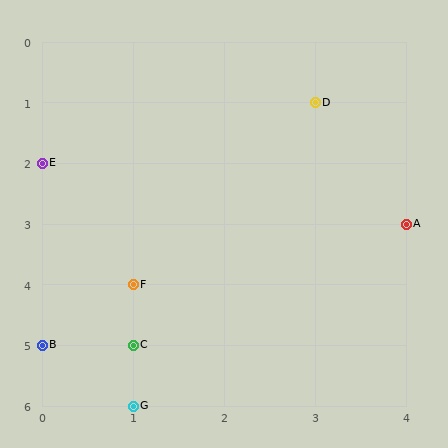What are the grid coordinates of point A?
Point A is at grid coordinates (4, 3).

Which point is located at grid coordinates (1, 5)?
Point C is at (1, 5).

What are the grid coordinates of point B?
Point B is at grid coordinates (0, 5).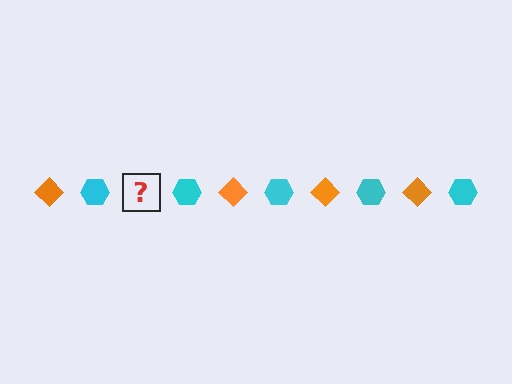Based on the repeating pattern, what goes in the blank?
The blank should be an orange diamond.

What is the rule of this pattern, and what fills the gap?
The rule is that the pattern alternates between orange diamond and cyan hexagon. The gap should be filled with an orange diamond.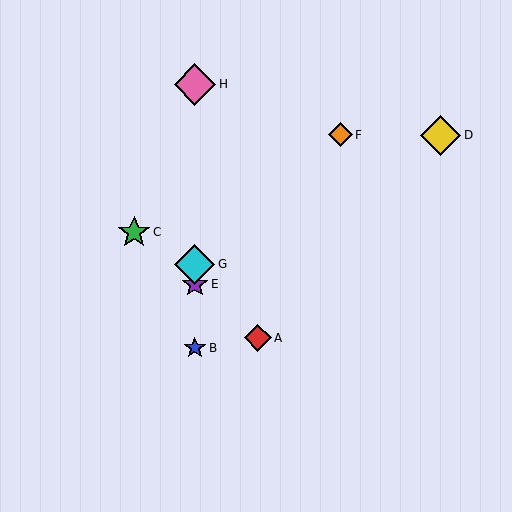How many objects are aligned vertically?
4 objects (B, E, G, H) are aligned vertically.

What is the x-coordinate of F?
Object F is at x≈340.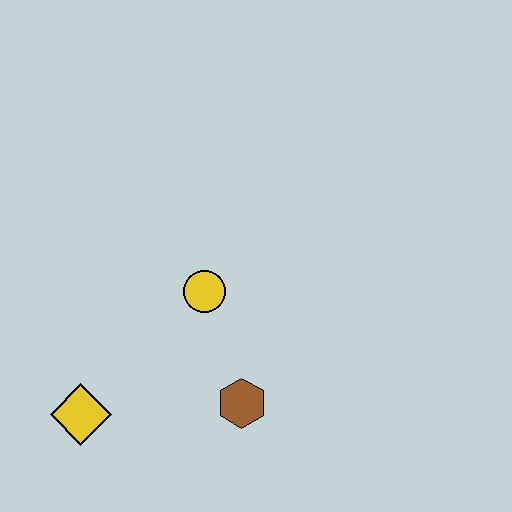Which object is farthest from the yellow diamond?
The yellow circle is farthest from the yellow diamond.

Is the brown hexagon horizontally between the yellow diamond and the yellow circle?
No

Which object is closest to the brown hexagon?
The yellow circle is closest to the brown hexagon.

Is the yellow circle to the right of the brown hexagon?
No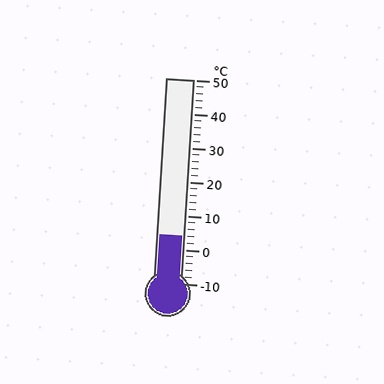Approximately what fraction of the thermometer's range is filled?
The thermometer is filled to approximately 25% of its range.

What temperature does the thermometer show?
The thermometer shows approximately 4°C.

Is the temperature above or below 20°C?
The temperature is below 20°C.